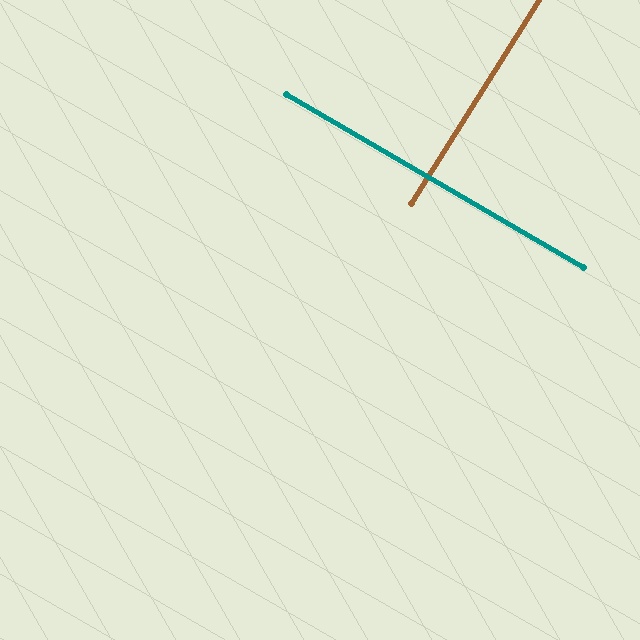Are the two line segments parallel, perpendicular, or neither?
Perpendicular — they meet at approximately 88°.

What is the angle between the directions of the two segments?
Approximately 88 degrees.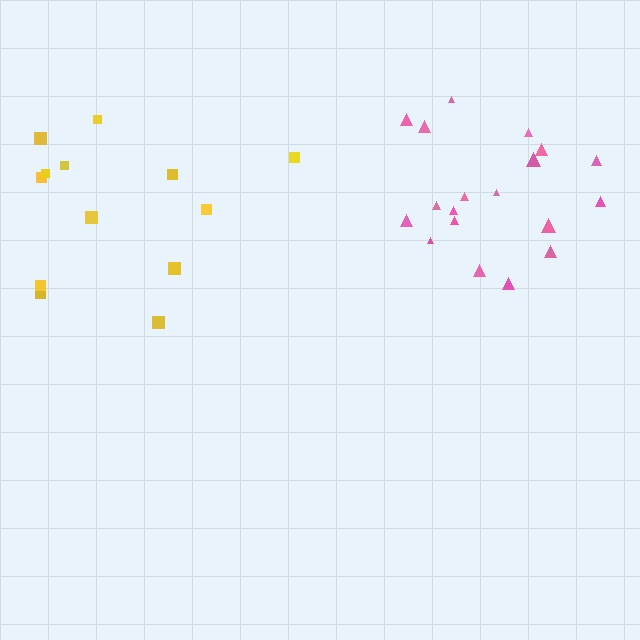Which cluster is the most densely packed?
Pink.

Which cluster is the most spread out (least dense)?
Yellow.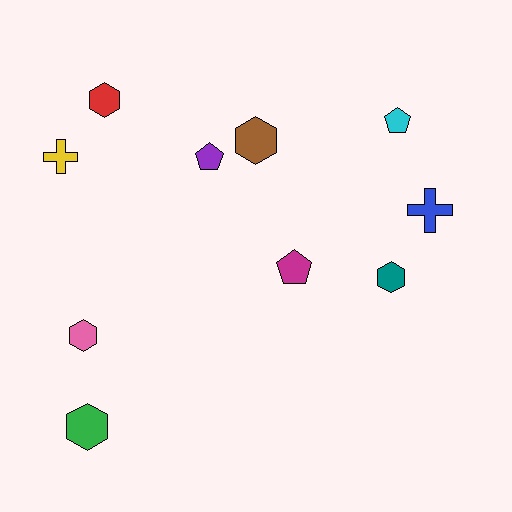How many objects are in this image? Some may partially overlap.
There are 10 objects.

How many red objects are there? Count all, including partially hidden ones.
There is 1 red object.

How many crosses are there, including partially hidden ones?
There are 2 crosses.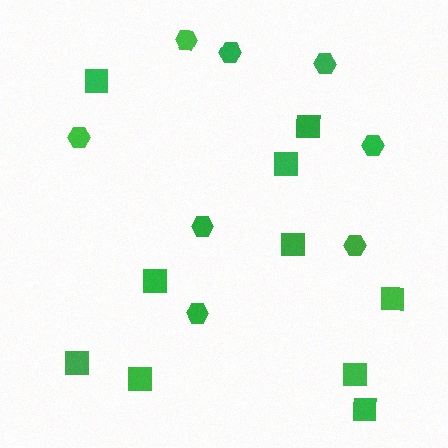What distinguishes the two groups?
There are 2 groups: one group of squares (10) and one group of hexagons (8).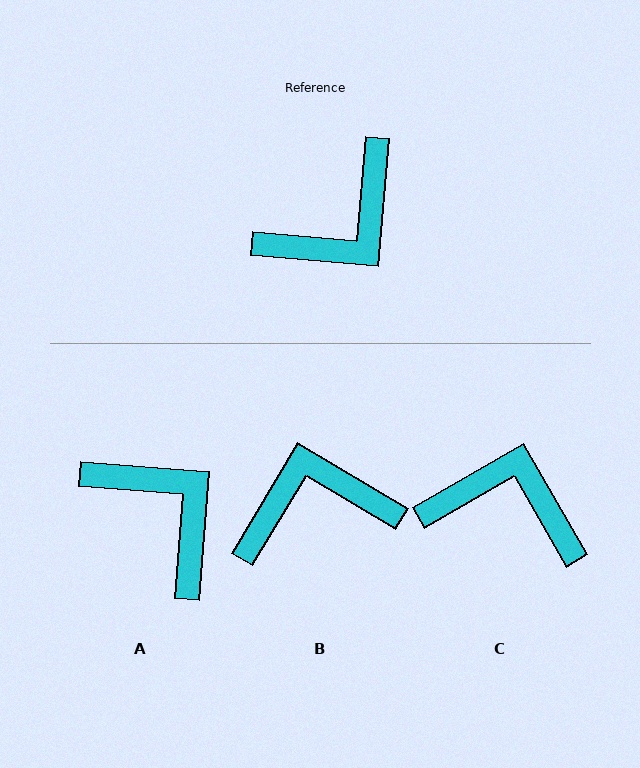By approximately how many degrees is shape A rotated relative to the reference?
Approximately 90 degrees counter-clockwise.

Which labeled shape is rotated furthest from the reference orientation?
B, about 154 degrees away.